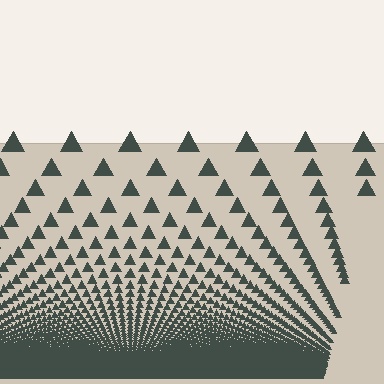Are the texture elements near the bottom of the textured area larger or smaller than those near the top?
Smaller. The gradient is inverted — elements near the bottom are smaller and denser.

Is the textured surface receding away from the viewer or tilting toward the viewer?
The surface appears to tilt toward the viewer. Texture elements get larger and sparser toward the top.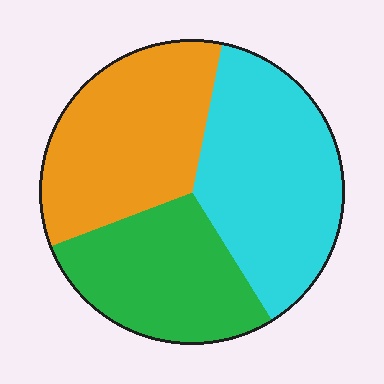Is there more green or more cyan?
Cyan.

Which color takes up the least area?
Green, at roughly 30%.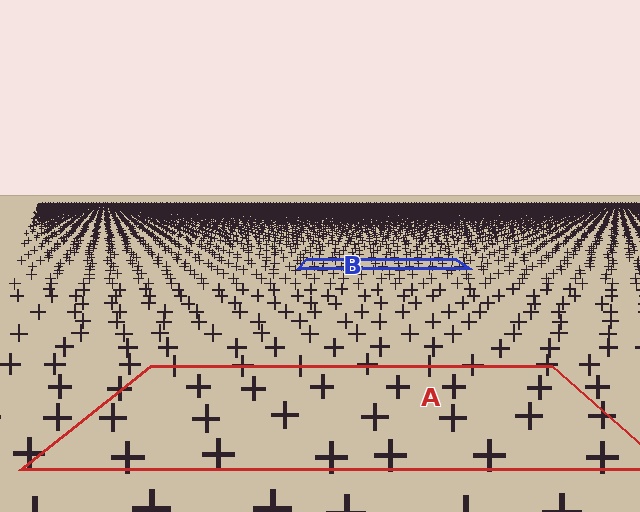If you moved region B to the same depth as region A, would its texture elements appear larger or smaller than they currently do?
They would appear larger. At a closer depth, the same texture elements are projected at a bigger on-screen size.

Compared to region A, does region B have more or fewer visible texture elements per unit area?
Region B has more texture elements per unit area — they are packed more densely because it is farther away.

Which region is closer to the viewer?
Region A is closer. The texture elements there are larger and more spread out.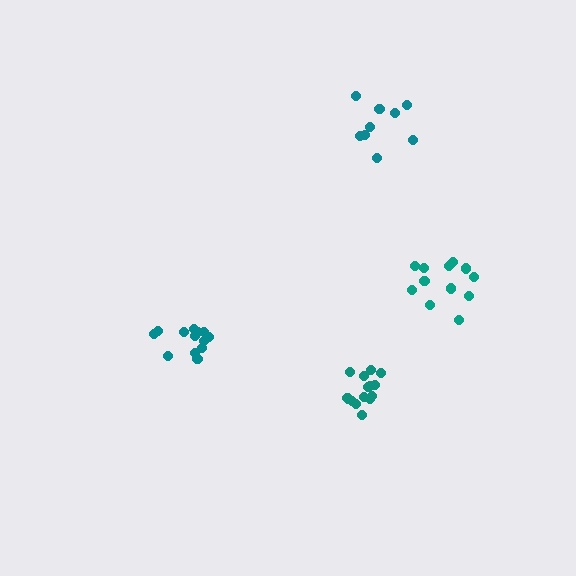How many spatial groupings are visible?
There are 4 spatial groupings.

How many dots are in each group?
Group 1: 12 dots, Group 2: 15 dots, Group 3: 9 dots, Group 4: 13 dots (49 total).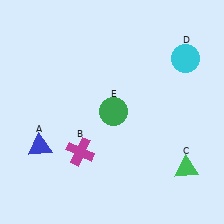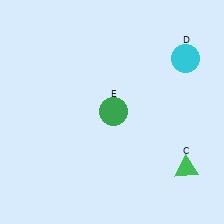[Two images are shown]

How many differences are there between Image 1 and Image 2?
There are 2 differences between the two images.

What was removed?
The magenta cross (B), the blue triangle (A) were removed in Image 2.